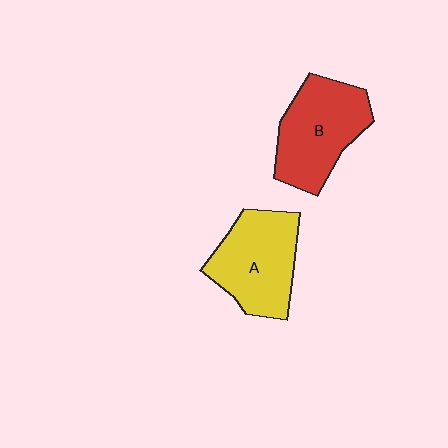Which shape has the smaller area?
Shape A (yellow).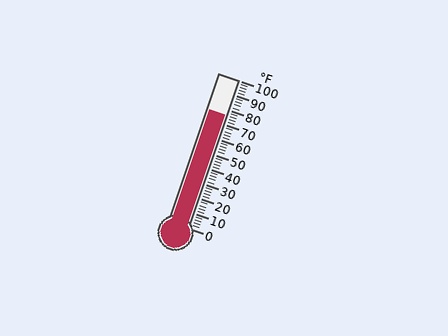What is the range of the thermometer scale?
The thermometer scale ranges from 0°F to 100°F.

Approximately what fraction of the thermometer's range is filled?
The thermometer is filled to approximately 75% of its range.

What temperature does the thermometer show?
The thermometer shows approximately 76°F.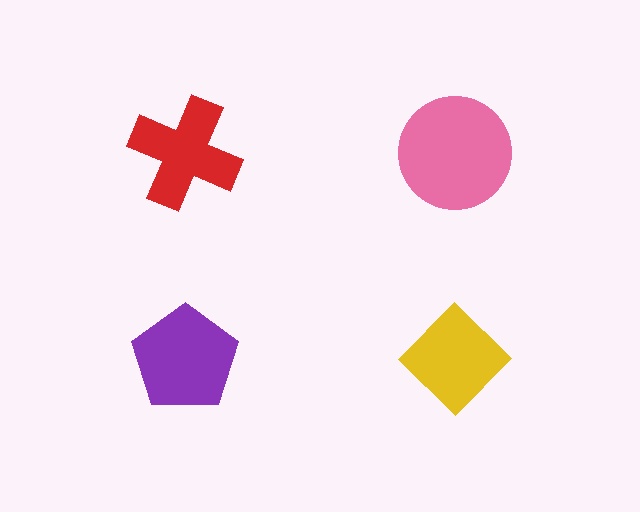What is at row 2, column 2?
A yellow diamond.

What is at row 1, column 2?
A pink circle.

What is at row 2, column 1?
A purple pentagon.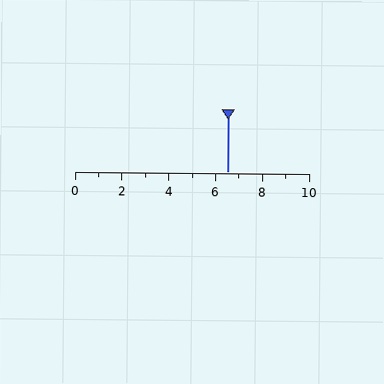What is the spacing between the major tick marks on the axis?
The major ticks are spaced 2 apart.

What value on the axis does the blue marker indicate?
The marker indicates approximately 6.5.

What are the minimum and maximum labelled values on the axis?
The axis runs from 0 to 10.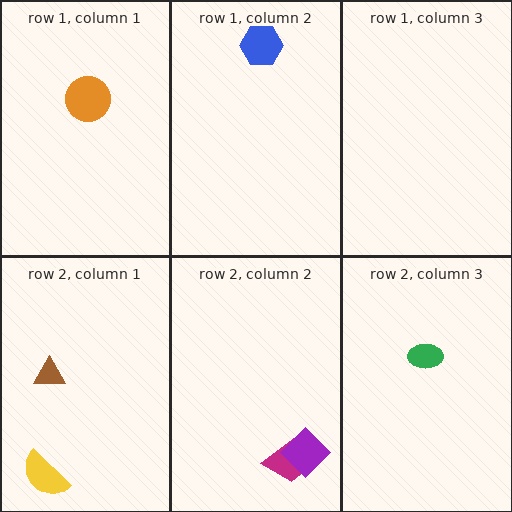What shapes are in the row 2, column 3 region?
The green ellipse.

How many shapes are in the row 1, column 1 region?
1.